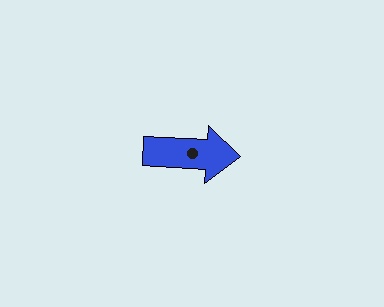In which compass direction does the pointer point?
East.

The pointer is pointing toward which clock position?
Roughly 3 o'clock.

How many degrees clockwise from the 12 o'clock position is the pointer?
Approximately 93 degrees.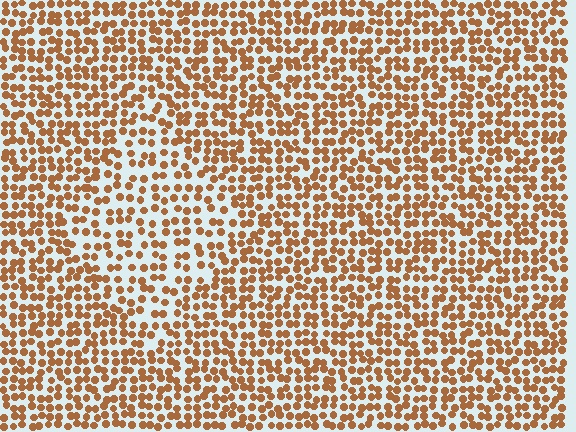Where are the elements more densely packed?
The elements are more densely packed outside the diamond boundary.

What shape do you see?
I see a diamond.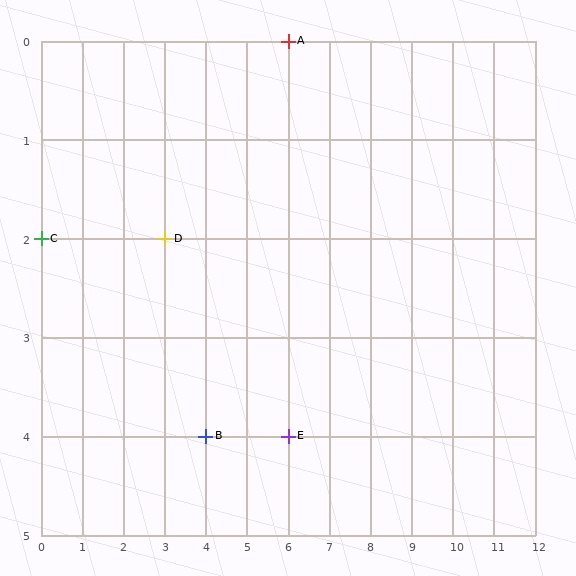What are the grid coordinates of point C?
Point C is at grid coordinates (0, 2).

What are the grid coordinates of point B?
Point B is at grid coordinates (4, 4).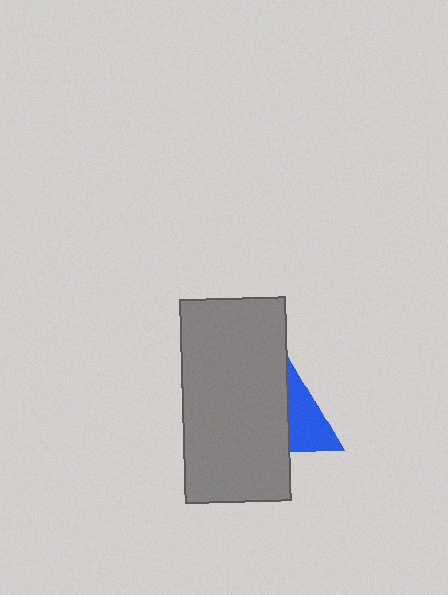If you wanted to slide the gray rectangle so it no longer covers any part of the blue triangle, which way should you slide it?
Slide it left — that is the most direct way to separate the two shapes.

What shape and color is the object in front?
The object in front is a gray rectangle.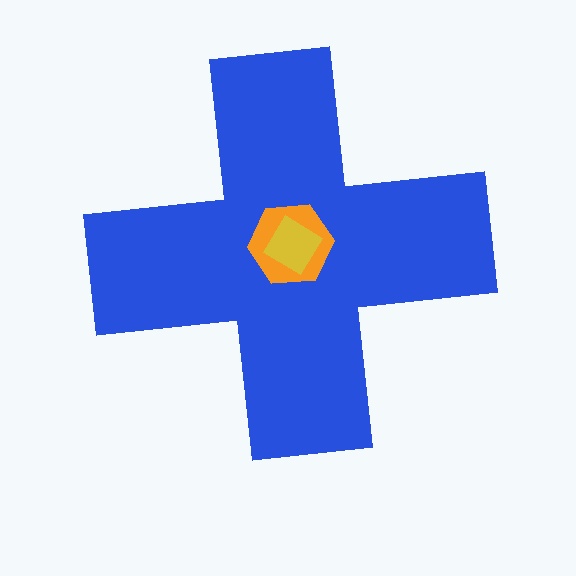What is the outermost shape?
The blue cross.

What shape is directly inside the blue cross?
The orange hexagon.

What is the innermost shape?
The yellow diamond.